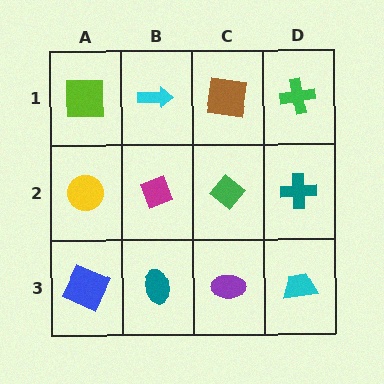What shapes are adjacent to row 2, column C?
A brown square (row 1, column C), a purple ellipse (row 3, column C), a magenta diamond (row 2, column B), a teal cross (row 2, column D).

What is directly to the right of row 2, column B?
A green diamond.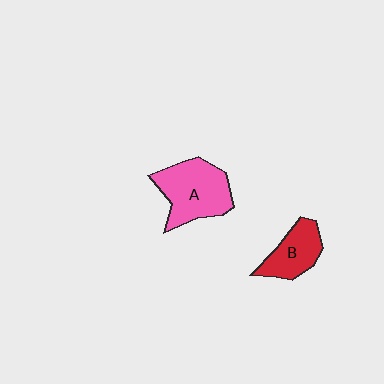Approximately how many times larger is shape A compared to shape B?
Approximately 1.5 times.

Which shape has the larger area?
Shape A (pink).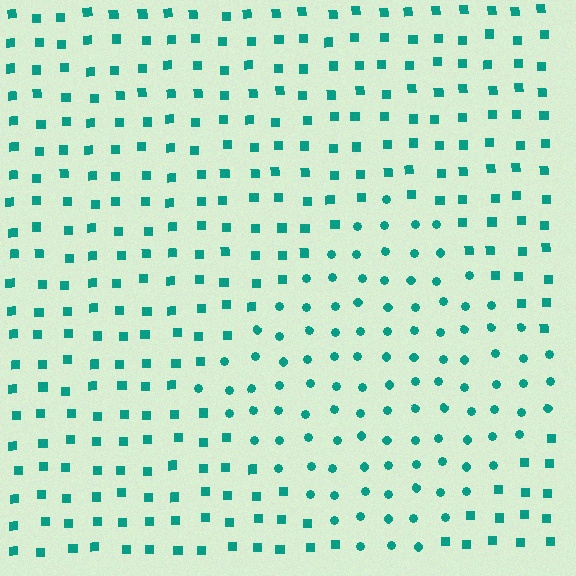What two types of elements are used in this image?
The image uses circles inside the diamond region and squares outside it.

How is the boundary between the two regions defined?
The boundary is defined by a change in element shape: circles inside vs. squares outside. All elements share the same color and spacing.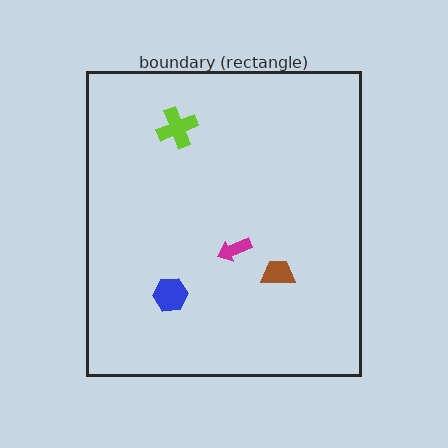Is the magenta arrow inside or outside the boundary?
Inside.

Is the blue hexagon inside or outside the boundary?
Inside.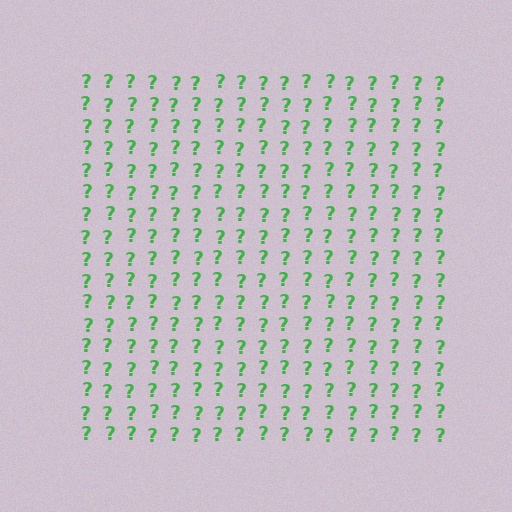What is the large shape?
The large shape is a square.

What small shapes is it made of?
It is made of small question marks.